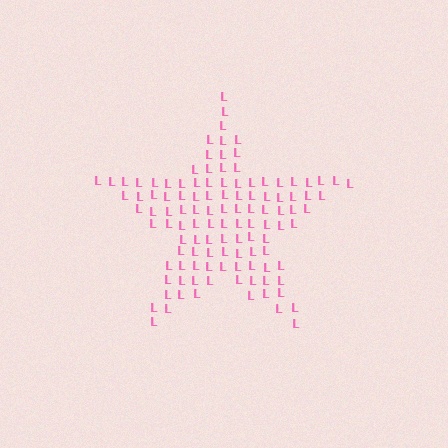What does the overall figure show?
The overall figure shows a star.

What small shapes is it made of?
It is made of small letter L's.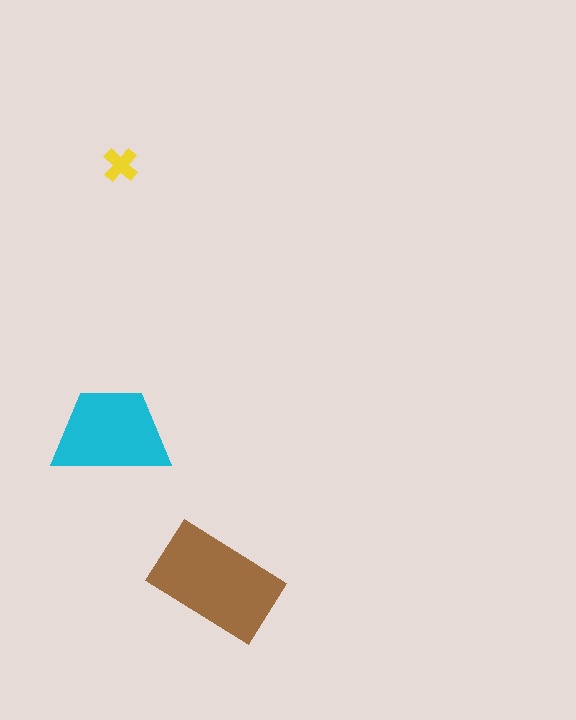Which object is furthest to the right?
The brown rectangle is rightmost.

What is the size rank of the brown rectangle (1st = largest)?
1st.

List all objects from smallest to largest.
The yellow cross, the cyan trapezoid, the brown rectangle.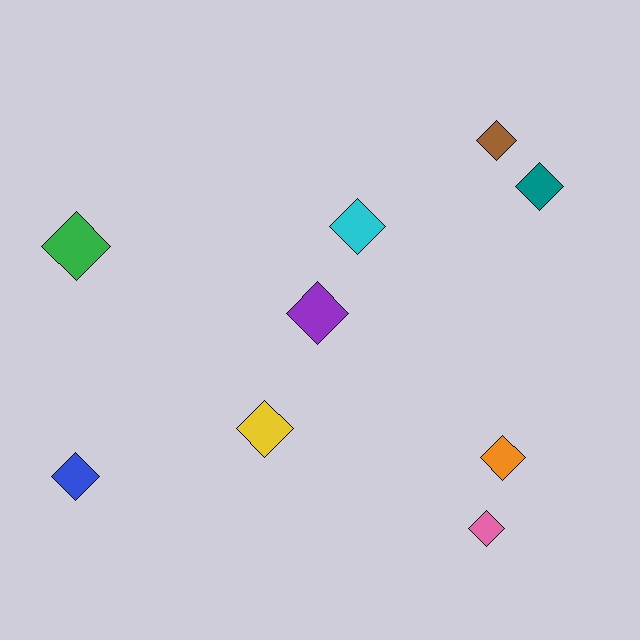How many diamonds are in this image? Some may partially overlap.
There are 9 diamonds.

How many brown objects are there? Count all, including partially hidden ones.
There is 1 brown object.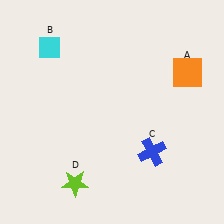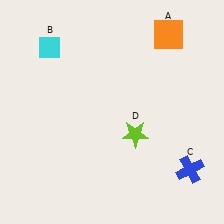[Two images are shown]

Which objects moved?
The objects that moved are: the orange square (A), the blue cross (C), the lime star (D).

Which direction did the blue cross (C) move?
The blue cross (C) moved right.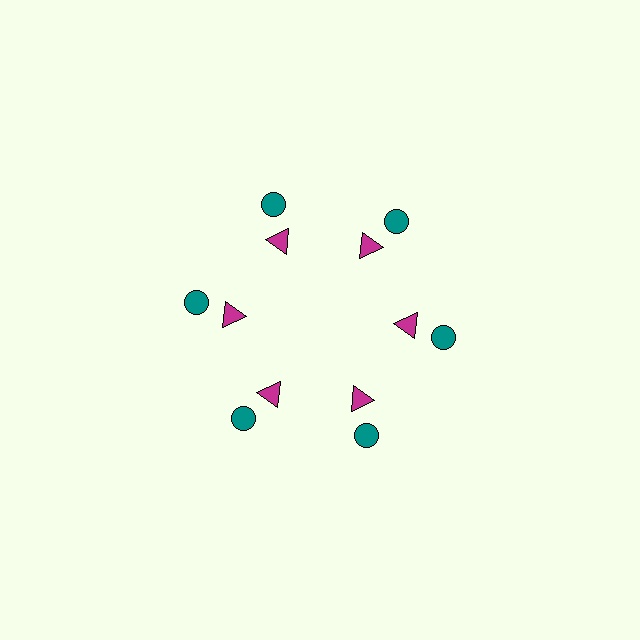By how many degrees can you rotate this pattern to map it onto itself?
The pattern maps onto itself every 60 degrees of rotation.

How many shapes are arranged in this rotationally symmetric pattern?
There are 12 shapes, arranged in 6 groups of 2.